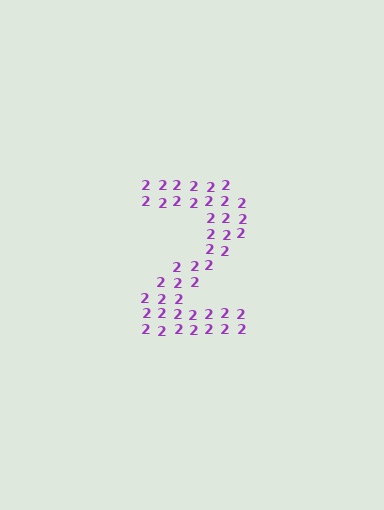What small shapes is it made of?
It is made of small digit 2's.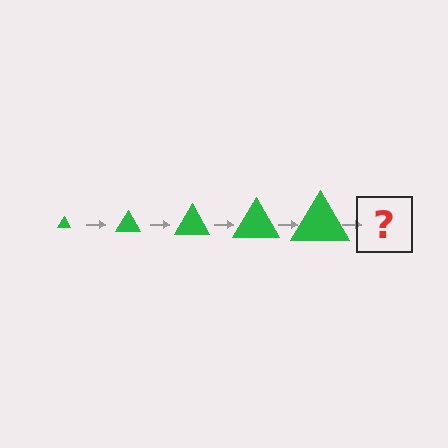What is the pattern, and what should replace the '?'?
The pattern is that the triangle gets progressively larger each step. The '?' should be a green triangle, larger than the previous one.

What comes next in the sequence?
The next element should be a green triangle, larger than the previous one.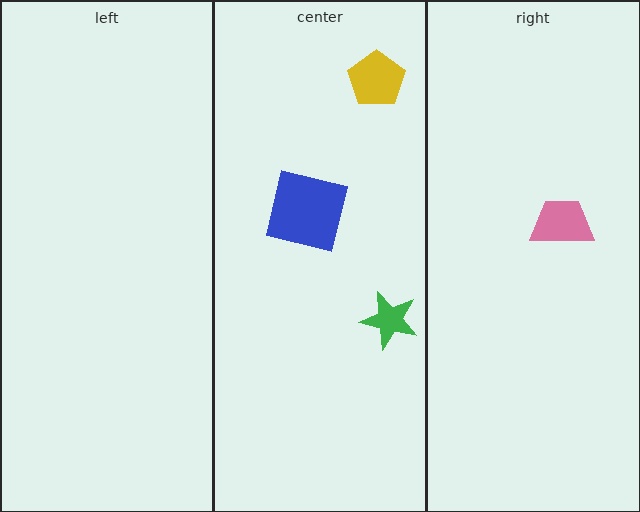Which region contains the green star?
The center region.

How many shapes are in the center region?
3.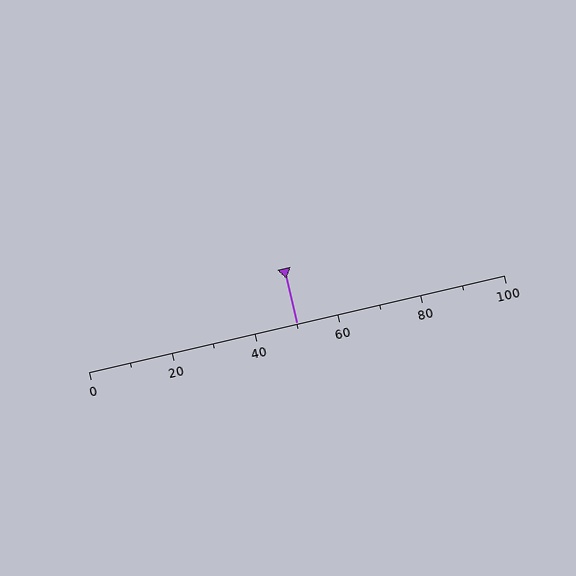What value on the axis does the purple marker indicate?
The marker indicates approximately 50.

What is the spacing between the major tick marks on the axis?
The major ticks are spaced 20 apart.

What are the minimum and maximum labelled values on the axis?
The axis runs from 0 to 100.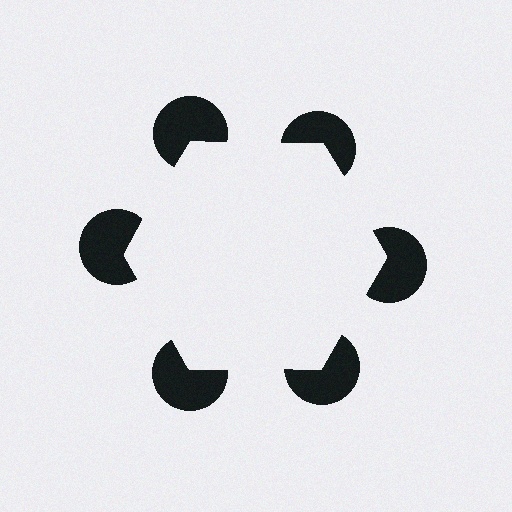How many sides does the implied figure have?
6 sides.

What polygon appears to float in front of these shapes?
An illusory hexagon — its edges are inferred from the aligned wedge cuts in the pac-man discs, not physically drawn.